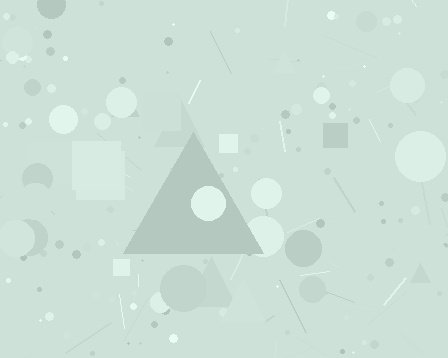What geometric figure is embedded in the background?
A triangle is embedded in the background.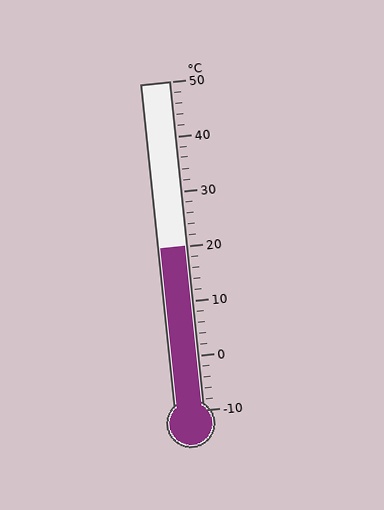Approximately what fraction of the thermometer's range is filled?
The thermometer is filled to approximately 50% of its range.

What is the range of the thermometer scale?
The thermometer scale ranges from -10°C to 50°C.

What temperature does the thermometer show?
The thermometer shows approximately 20°C.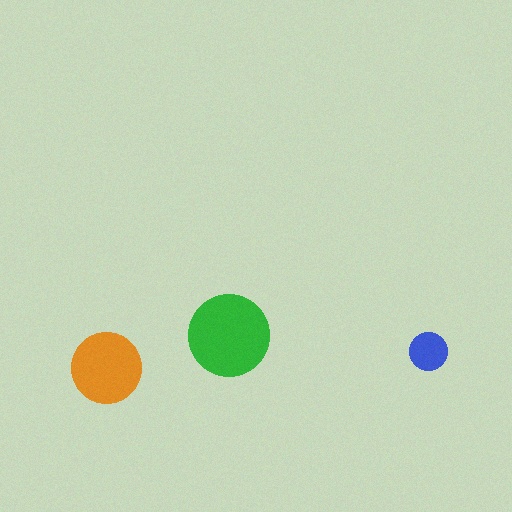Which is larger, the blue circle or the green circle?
The green one.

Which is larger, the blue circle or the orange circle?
The orange one.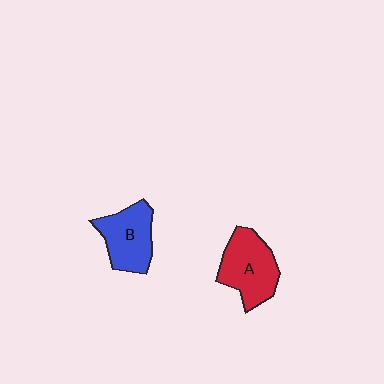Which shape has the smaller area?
Shape B (blue).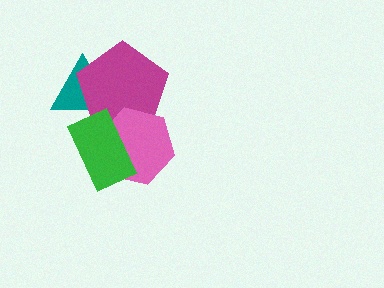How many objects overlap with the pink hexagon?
2 objects overlap with the pink hexagon.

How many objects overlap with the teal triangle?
2 objects overlap with the teal triangle.